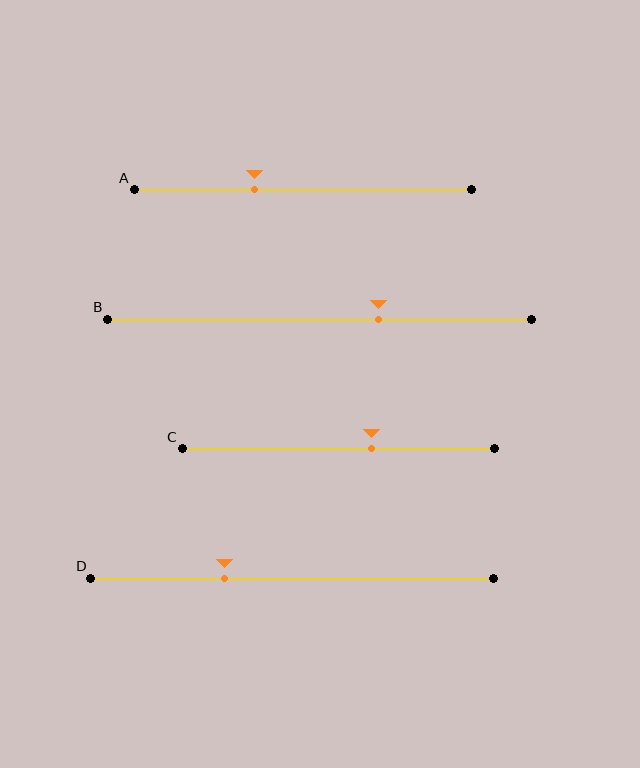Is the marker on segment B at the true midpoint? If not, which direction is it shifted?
No, the marker on segment B is shifted to the right by about 14% of the segment length.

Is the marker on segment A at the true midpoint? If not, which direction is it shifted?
No, the marker on segment A is shifted to the left by about 14% of the segment length.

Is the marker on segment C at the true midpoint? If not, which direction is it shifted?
No, the marker on segment C is shifted to the right by about 11% of the segment length.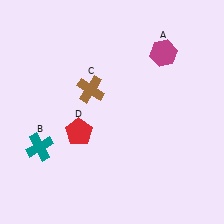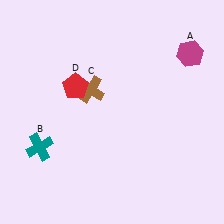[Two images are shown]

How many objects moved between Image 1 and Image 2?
2 objects moved between the two images.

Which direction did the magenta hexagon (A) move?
The magenta hexagon (A) moved right.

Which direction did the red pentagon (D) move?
The red pentagon (D) moved up.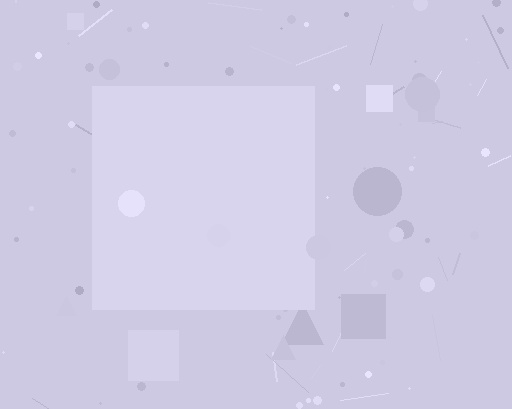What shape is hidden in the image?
A square is hidden in the image.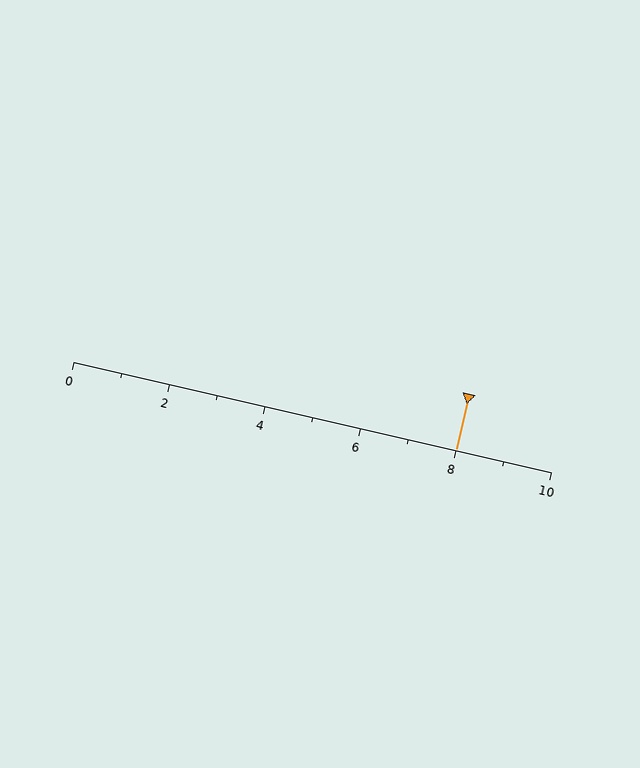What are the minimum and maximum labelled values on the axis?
The axis runs from 0 to 10.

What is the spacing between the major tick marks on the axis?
The major ticks are spaced 2 apart.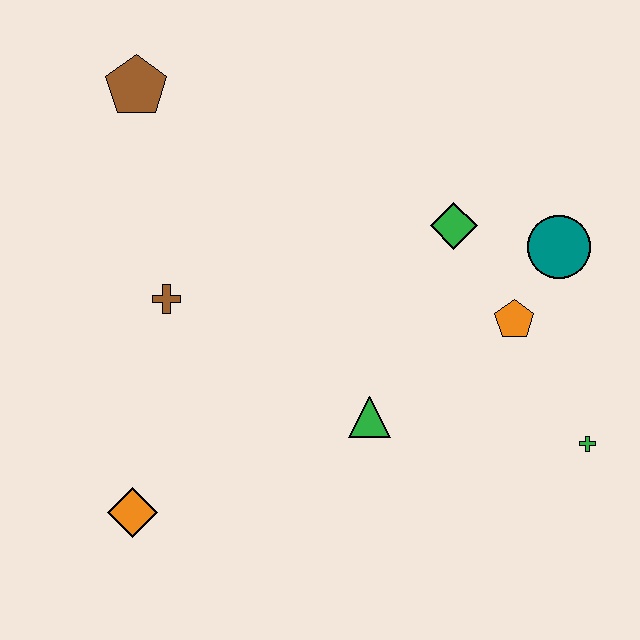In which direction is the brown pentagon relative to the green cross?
The brown pentagon is to the left of the green cross.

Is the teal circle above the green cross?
Yes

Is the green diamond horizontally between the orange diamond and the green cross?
Yes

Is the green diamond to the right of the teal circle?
No